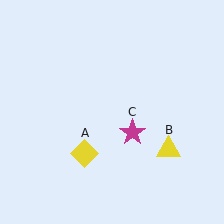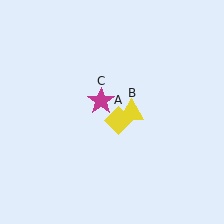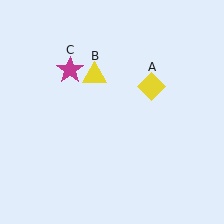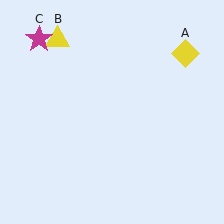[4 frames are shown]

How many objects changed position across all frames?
3 objects changed position: yellow diamond (object A), yellow triangle (object B), magenta star (object C).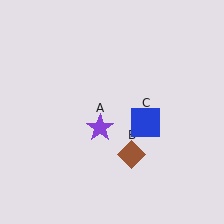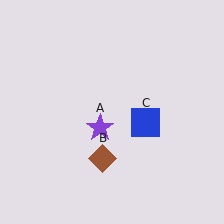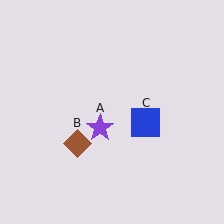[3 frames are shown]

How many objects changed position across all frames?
1 object changed position: brown diamond (object B).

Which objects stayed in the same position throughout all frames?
Purple star (object A) and blue square (object C) remained stationary.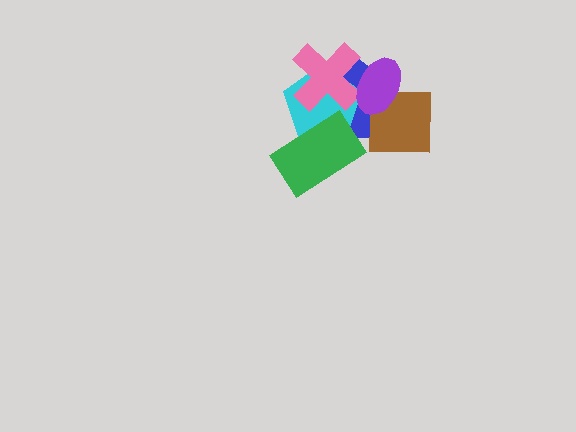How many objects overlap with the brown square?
2 objects overlap with the brown square.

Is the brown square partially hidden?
Yes, it is partially covered by another shape.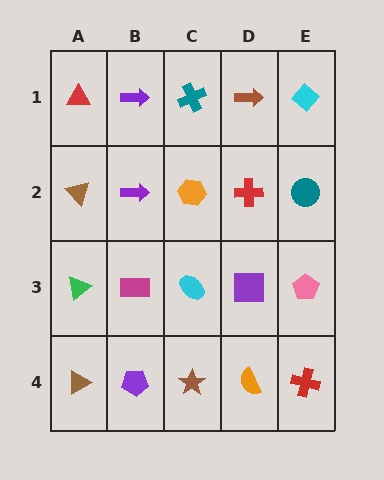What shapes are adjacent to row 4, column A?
A green triangle (row 3, column A), a purple pentagon (row 4, column B).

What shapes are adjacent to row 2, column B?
A purple arrow (row 1, column B), a magenta rectangle (row 3, column B), a brown triangle (row 2, column A), an orange hexagon (row 2, column C).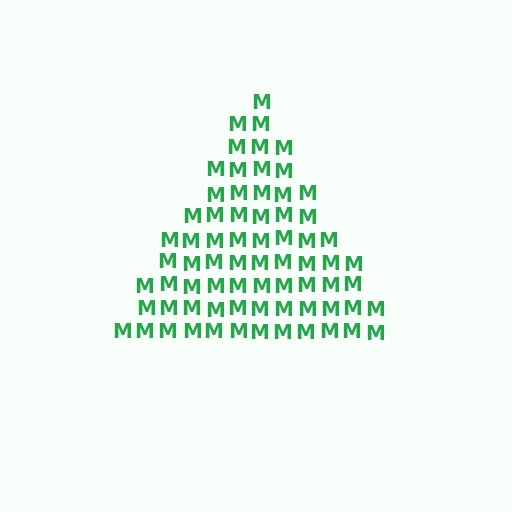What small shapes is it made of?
It is made of small letter M's.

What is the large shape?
The large shape is a triangle.